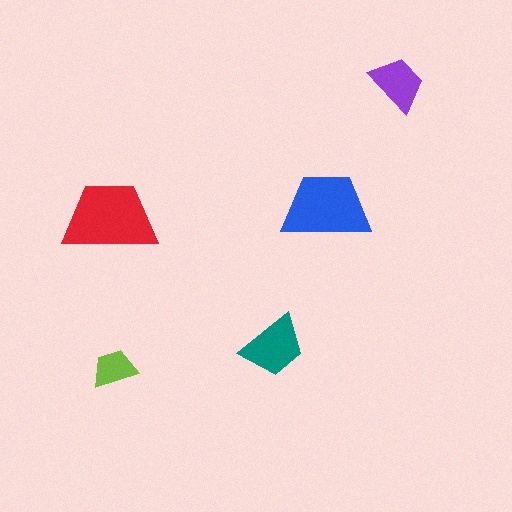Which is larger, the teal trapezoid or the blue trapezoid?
The blue one.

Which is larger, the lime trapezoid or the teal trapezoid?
The teal one.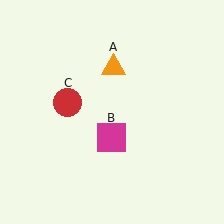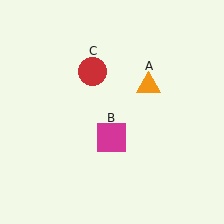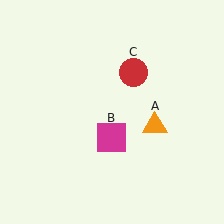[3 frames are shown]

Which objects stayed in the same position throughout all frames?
Magenta square (object B) remained stationary.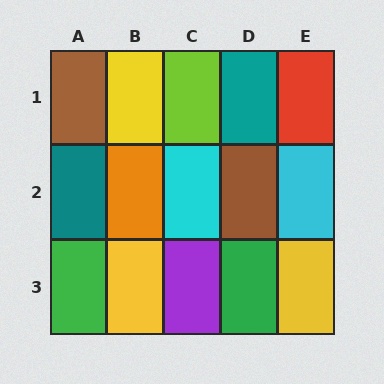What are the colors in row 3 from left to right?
Green, yellow, purple, green, yellow.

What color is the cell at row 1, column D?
Teal.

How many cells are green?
2 cells are green.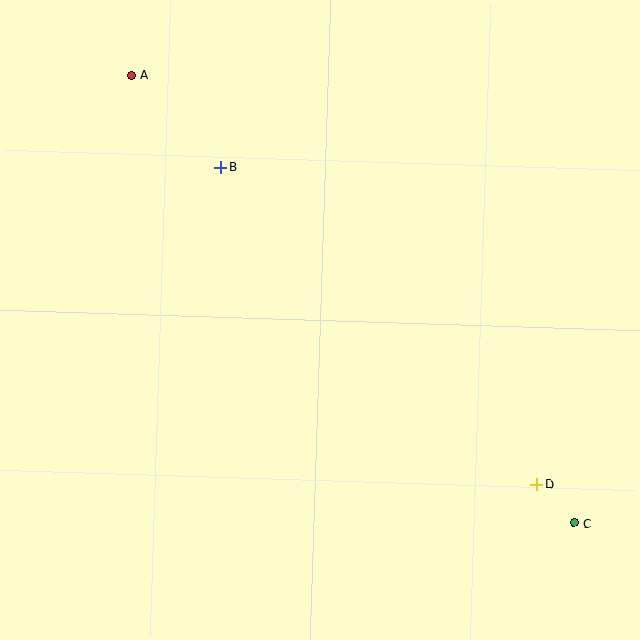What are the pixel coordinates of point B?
Point B is at (221, 167).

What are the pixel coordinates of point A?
Point A is at (132, 75).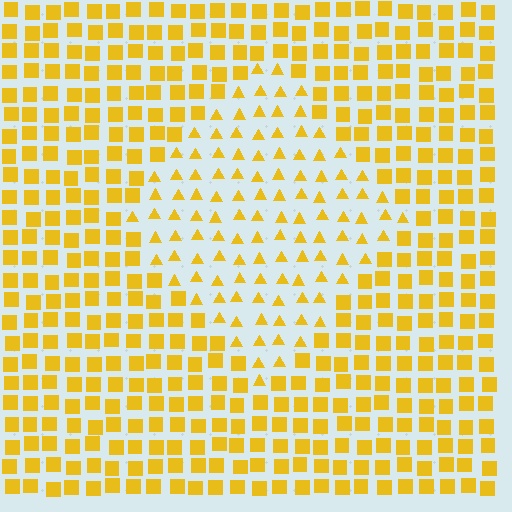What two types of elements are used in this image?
The image uses triangles inside the diamond region and squares outside it.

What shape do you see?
I see a diamond.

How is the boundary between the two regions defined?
The boundary is defined by a change in element shape: triangles inside vs. squares outside. All elements share the same color and spacing.